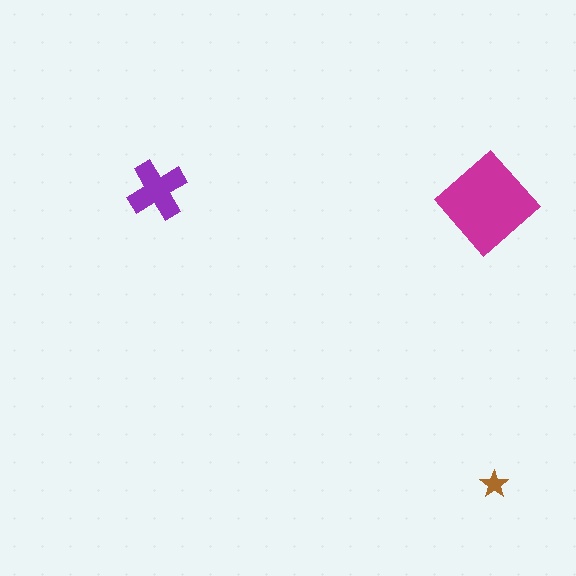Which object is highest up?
The purple cross is topmost.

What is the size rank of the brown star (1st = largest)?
3rd.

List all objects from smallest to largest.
The brown star, the purple cross, the magenta diamond.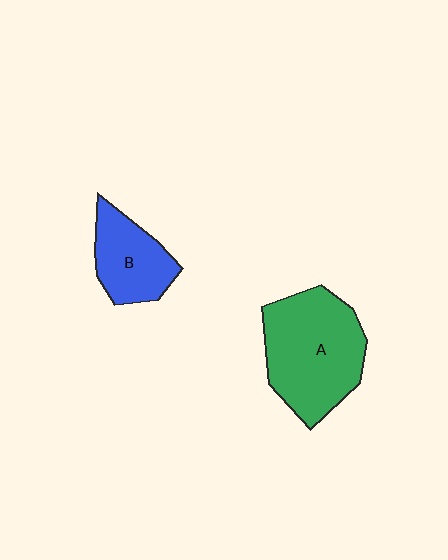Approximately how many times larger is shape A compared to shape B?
Approximately 1.8 times.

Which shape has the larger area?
Shape A (green).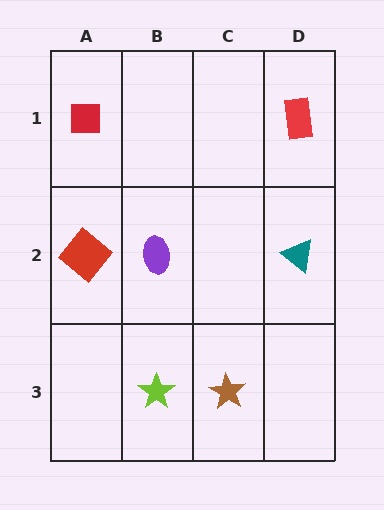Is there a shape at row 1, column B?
No, that cell is empty.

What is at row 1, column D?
A red rectangle.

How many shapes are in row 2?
3 shapes.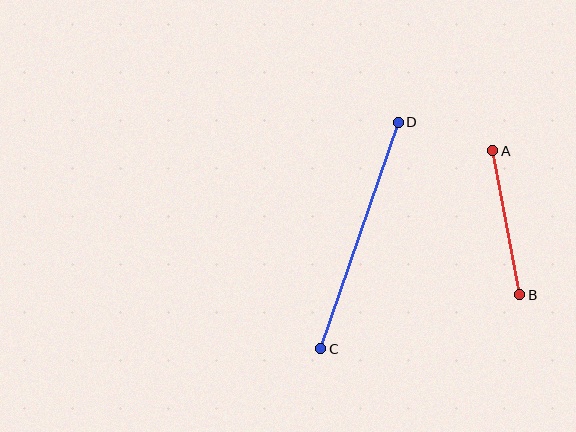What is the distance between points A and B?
The distance is approximately 147 pixels.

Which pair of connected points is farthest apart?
Points C and D are farthest apart.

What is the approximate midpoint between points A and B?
The midpoint is at approximately (506, 223) pixels.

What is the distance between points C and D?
The distance is approximately 239 pixels.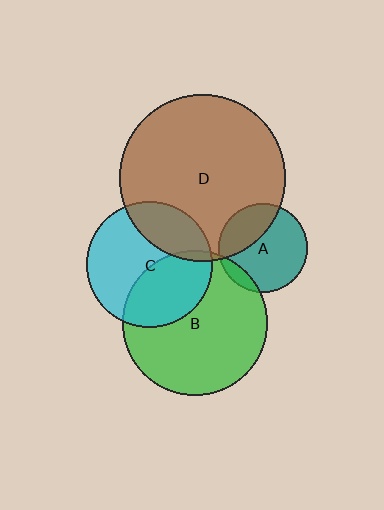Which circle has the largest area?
Circle D (brown).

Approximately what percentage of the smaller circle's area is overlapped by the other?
Approximately 40%.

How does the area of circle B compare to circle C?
Approximately 1.3 times.